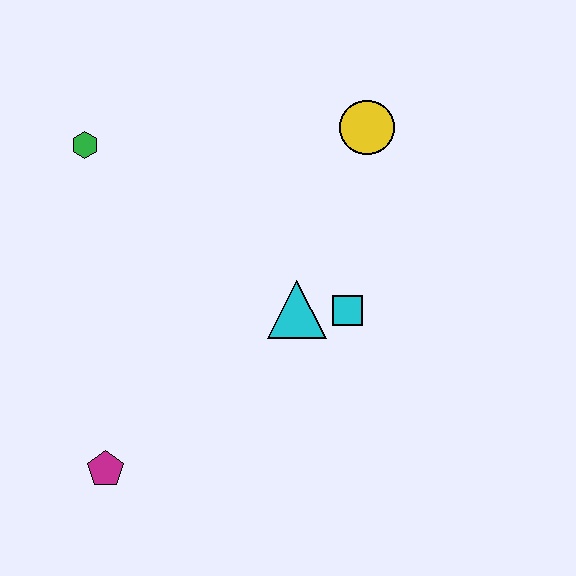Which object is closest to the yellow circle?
The cyan square is closest to the yellow circle.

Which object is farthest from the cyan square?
The green hexagon is farthest from the cyan square.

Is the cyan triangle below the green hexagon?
Yes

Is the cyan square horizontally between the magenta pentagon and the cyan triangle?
No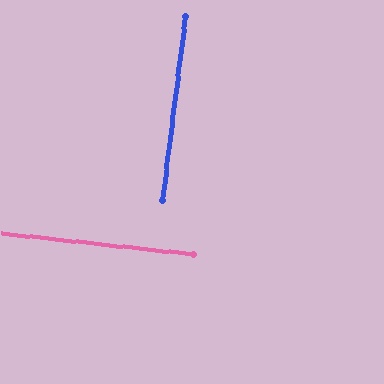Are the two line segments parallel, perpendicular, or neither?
Perpendicular — they meet at approximately 89°.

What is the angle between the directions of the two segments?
Approximately 89 degrees.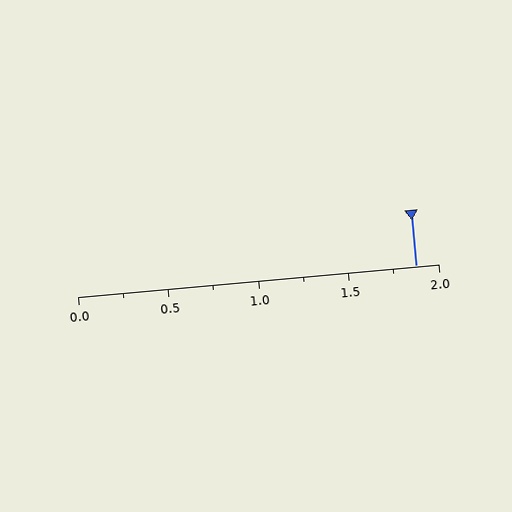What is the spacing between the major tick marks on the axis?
The major ticks are spaced 0.5 apart.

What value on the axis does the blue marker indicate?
The marker indicates approximately 1.88.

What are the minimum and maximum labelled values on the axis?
The axis runs from 0.0 to 2.0.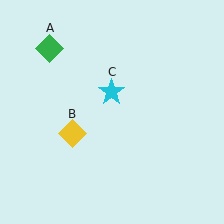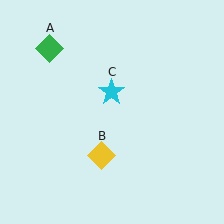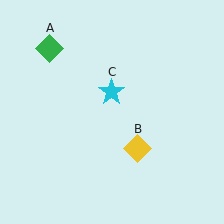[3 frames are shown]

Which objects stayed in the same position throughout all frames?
Green diamond (object A) and cyan star (object C) remained stationary.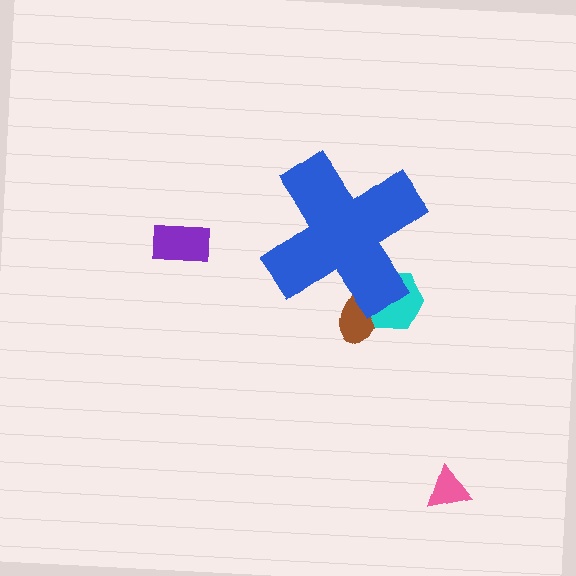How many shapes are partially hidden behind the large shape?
2 shapes are partially hidden.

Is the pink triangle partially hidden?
No, the pink triangle is fully visible.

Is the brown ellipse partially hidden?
Yes, the brown ellipse is partially hidden behind the blue cross.